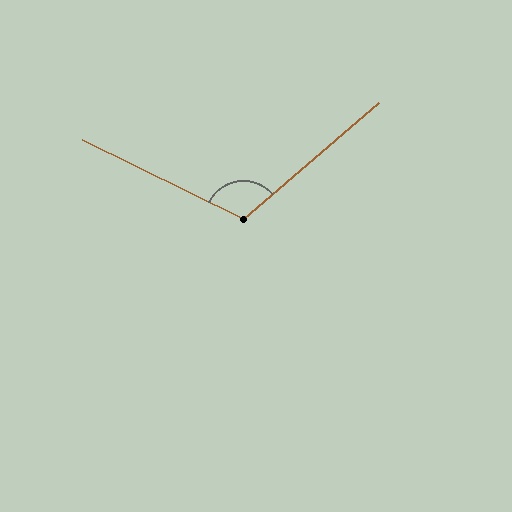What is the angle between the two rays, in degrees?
Approximately 113 degrees.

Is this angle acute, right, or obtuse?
It is obtuse.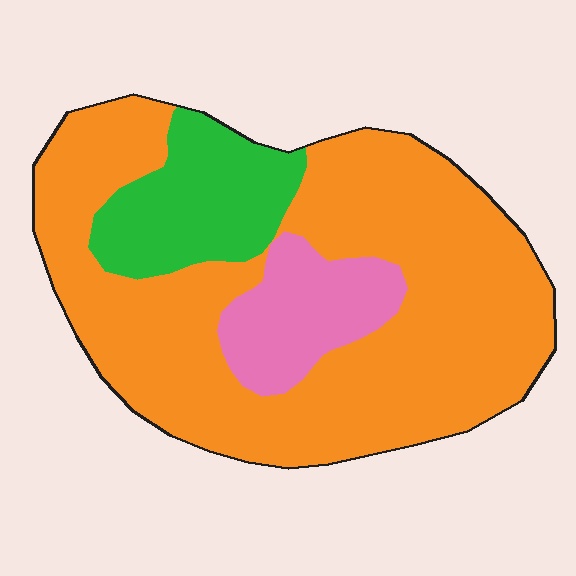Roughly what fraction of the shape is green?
Green covers roughly 15% of the shape.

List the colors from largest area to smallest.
From largest to smallest: orange, green, pink.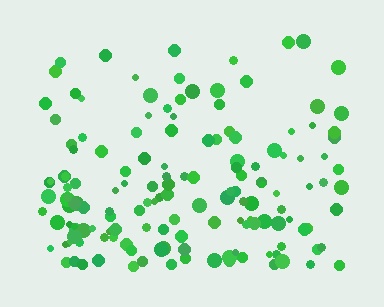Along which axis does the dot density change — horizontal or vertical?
Vertical.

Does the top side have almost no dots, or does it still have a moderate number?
Still a moderate number, just noticeably fewer than the bottom.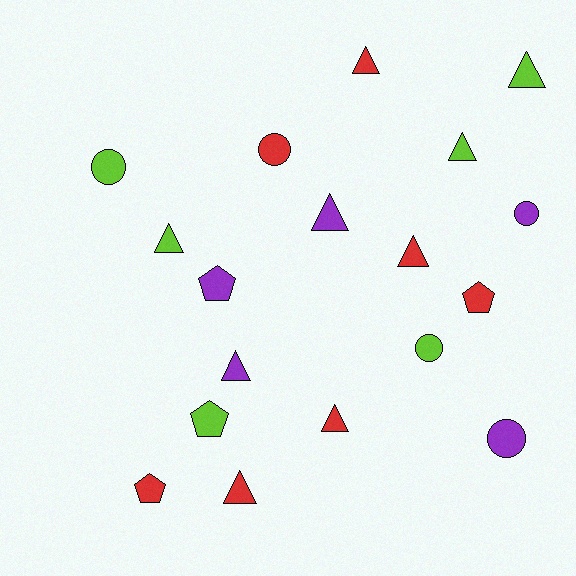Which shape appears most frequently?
Triangle, with 9 objects.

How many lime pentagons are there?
There is 1 lime pentagon.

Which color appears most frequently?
Red, with 7 objects.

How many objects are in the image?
There are 18 objects.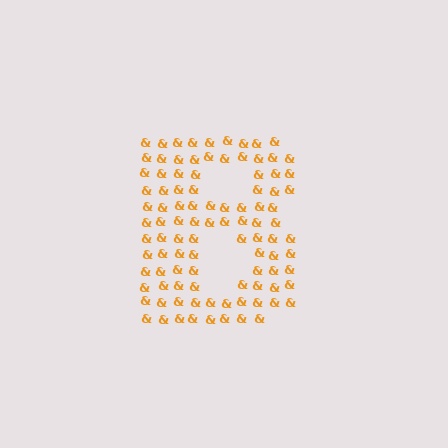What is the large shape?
The large shape is the letter B.